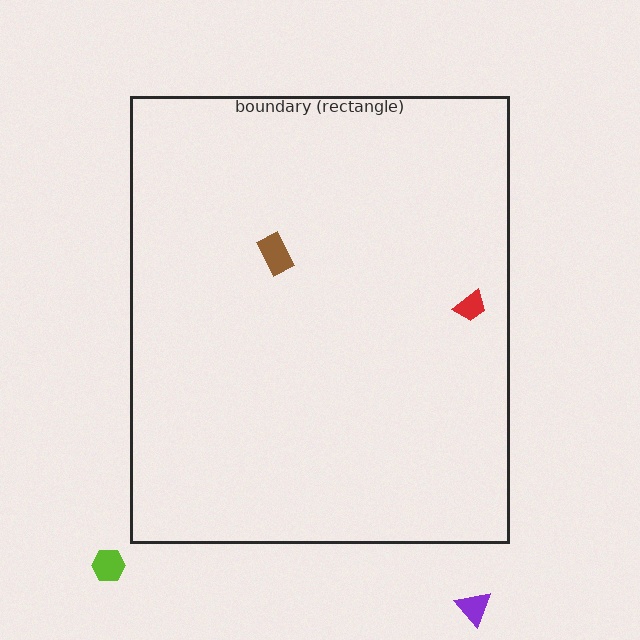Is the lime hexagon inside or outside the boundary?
Outside.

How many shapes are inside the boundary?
2 inside, 2 outside.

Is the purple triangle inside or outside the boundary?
Outside.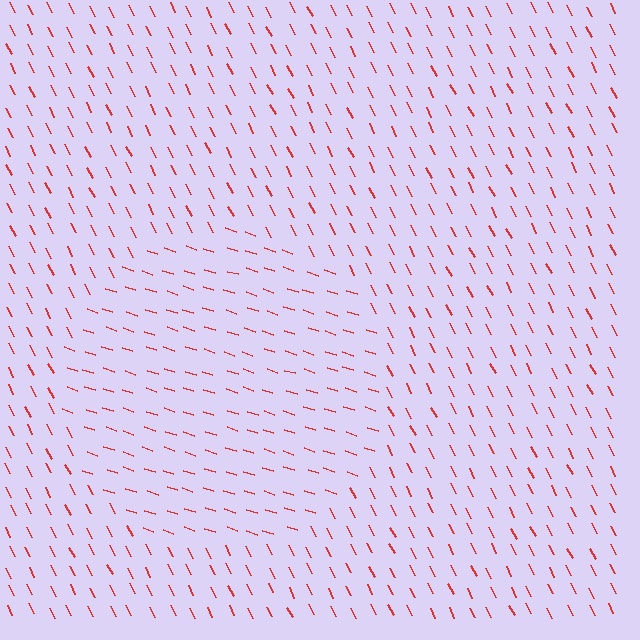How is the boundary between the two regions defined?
The boundary is defined purely by a change in line orientation (approximately 45 degrees difference). All lines are the same color and thickness.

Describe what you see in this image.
The image is filled with small red line segments. A circle region in the image has lines oriented differently from the surrounding lines, creating a visible texture boundary.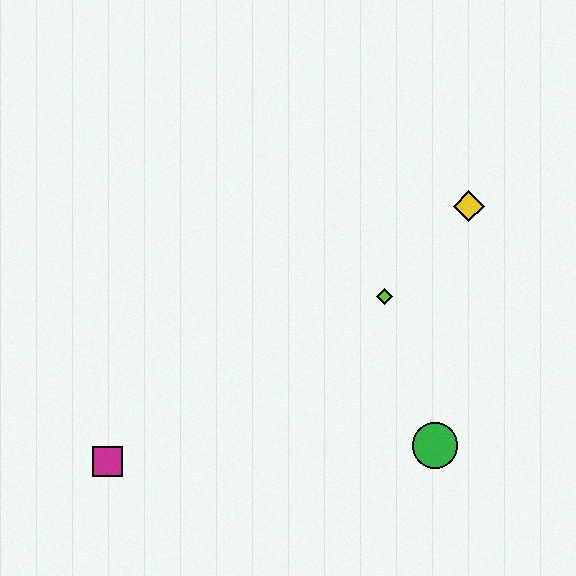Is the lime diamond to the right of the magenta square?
Yes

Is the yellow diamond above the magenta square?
Yes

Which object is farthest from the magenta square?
The yellow diamond is farthest from the magenta square.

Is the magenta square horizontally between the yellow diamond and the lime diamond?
No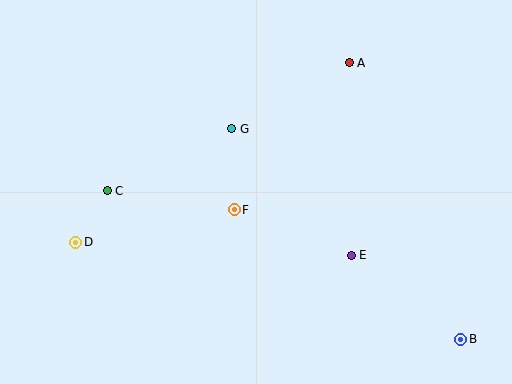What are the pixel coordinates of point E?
Point E is at (351, 255).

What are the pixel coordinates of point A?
Point A is at (349, 63).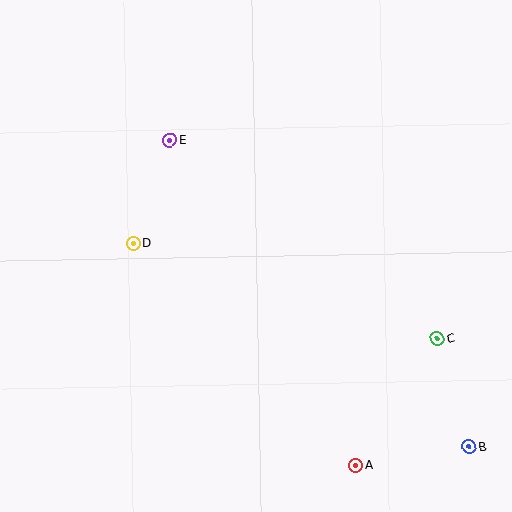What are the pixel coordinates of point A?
Point A is at (356, 465).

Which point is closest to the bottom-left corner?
Point D is closest to the bottom-left corner.